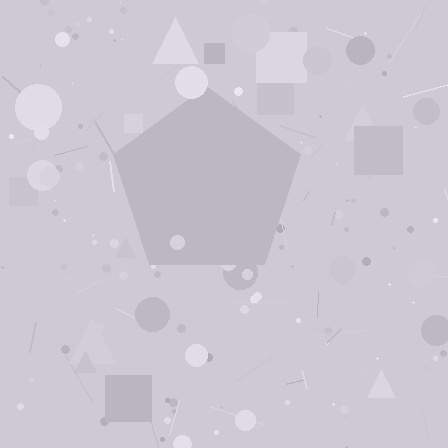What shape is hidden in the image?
A pentagon is hidden in the image.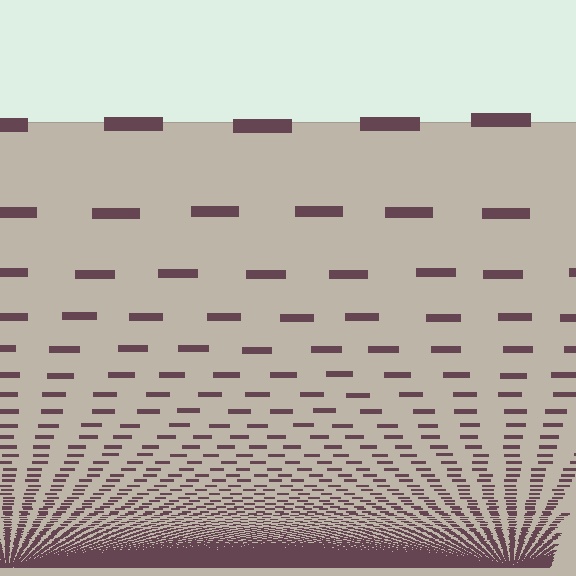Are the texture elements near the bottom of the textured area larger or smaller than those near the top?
Smaller. The gradient is inverted — elements near the bottom are smaller and denser.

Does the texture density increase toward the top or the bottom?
Density increases toward the bottom.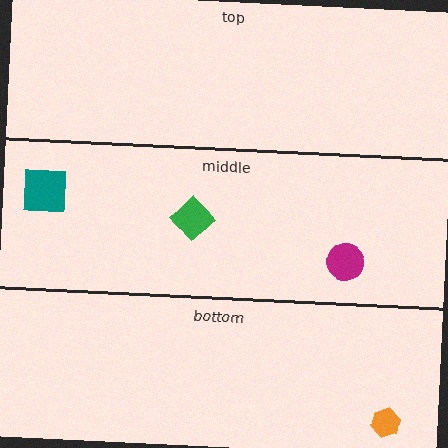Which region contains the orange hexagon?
The bottom region.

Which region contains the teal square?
The middle region.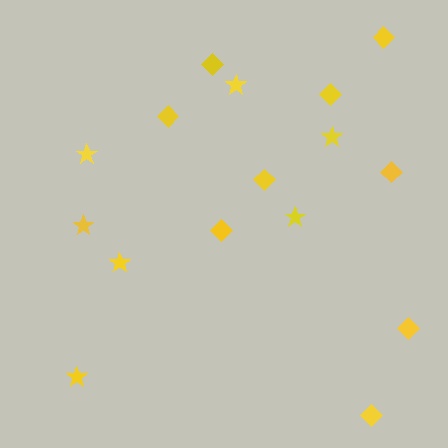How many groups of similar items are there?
There are 2 groups: one group of stars (7) and one group of diamonds (9).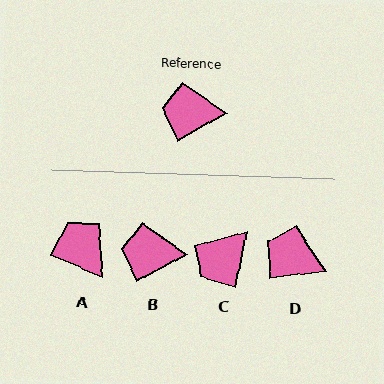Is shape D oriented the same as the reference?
No, it is off by about 22 degrees.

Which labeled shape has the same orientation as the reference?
B.